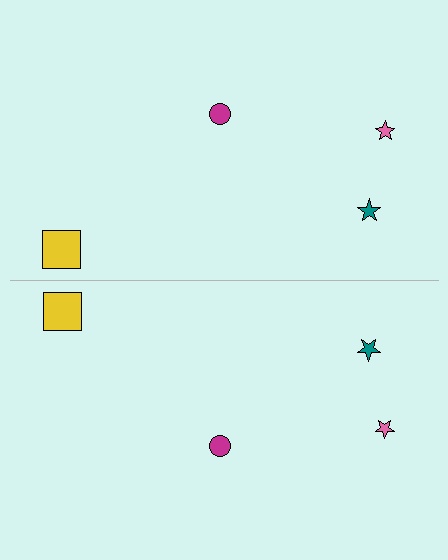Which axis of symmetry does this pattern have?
The pattern has a horizontal axis of symmetry running through the center of the image.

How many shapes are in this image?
There are 8 shapes in this image.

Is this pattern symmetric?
Yes, this pattern has bilateral (reflection) symmetry.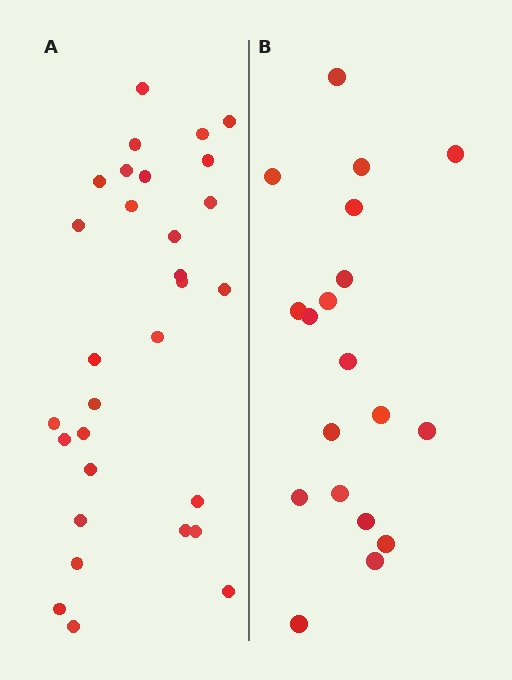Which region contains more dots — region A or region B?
Region A (the left region) has more dots.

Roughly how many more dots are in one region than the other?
Region A has roughly 12 or so more dots than region B.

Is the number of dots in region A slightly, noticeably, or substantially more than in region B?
Region A has substantially more. The ratio is roughly 1.6 to 1.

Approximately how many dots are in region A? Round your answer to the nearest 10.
About 30 dots.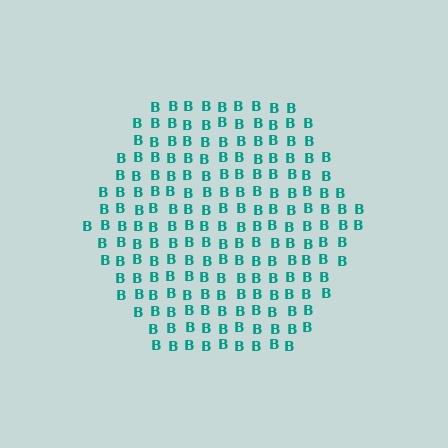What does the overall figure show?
The overall figure shows a hexagon.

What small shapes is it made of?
It is made of small letter B's.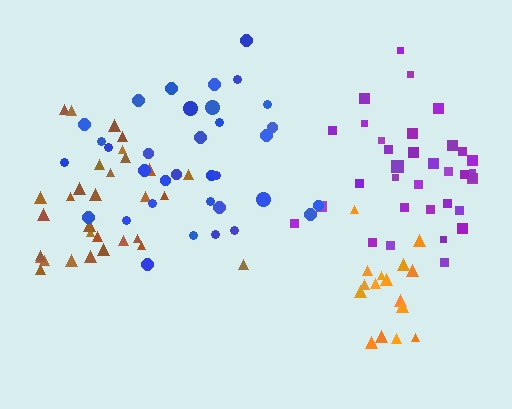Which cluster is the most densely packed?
Purple.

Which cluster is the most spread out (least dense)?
Blue.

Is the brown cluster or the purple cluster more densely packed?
Purple.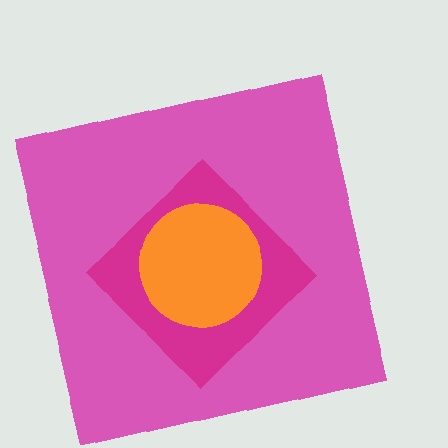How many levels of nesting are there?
3.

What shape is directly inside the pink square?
The magenta diamond.